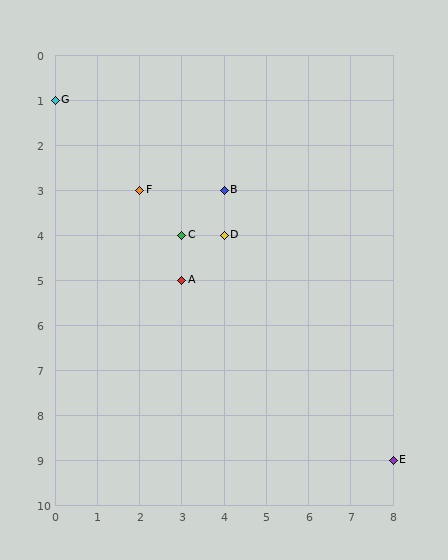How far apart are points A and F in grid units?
Points A and F are 1 column and 2 rows apart (about 2.2 grid units diagonally).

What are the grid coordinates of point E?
Point E is at grid coordinates (8, 9).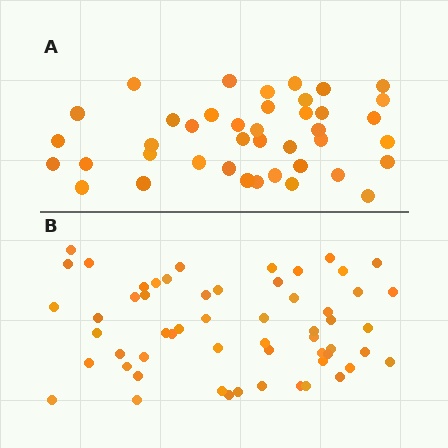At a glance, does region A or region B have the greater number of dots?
Region B (the bottom region) has more dots.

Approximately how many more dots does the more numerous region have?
Region B has approximately 15 more dots than region A.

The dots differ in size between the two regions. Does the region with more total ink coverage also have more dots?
No. Region A has more total ink coverage because its dots are larger, but region B actually contains more individual dots. Total area can be misleading — the number of items is what matters here.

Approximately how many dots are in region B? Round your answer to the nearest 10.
About 60 dots. (The exact count is 57, which rounds to 60.)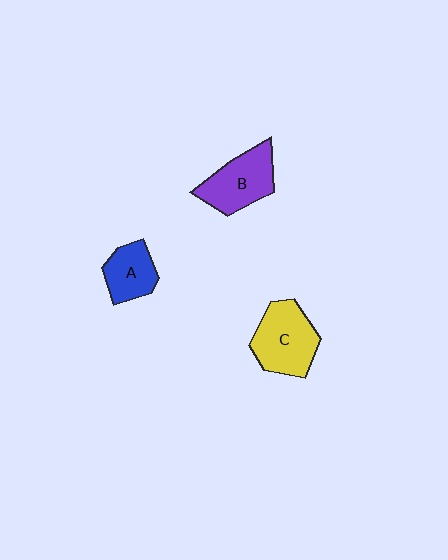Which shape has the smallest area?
Shape A (blue).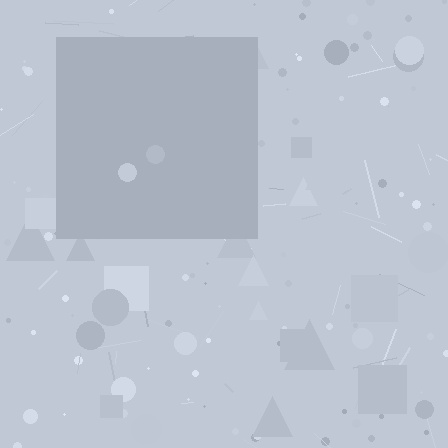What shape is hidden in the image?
A square is hidden in the image.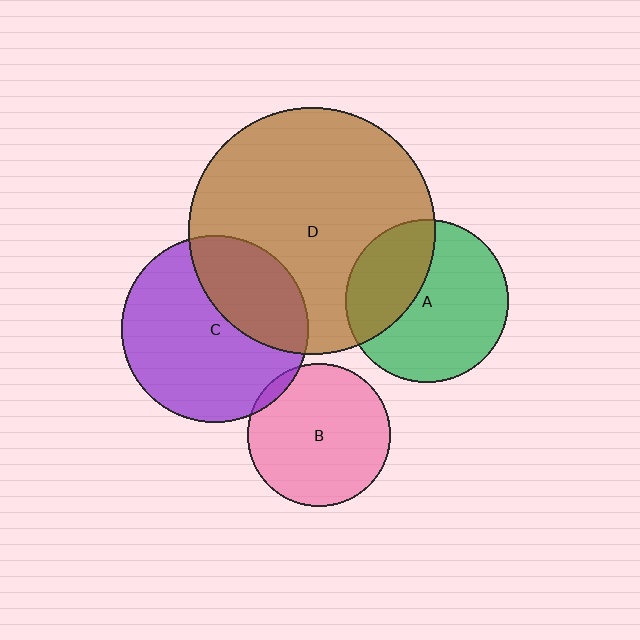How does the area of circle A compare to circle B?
Approximately 1.3 times.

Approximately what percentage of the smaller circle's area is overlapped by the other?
Approximately 35%.